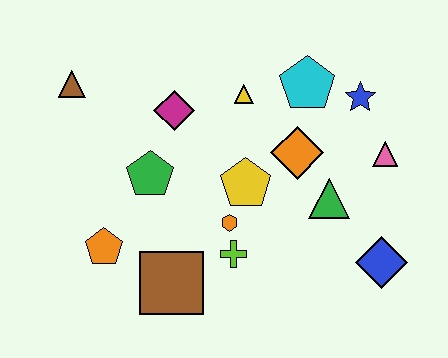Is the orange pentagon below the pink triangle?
Yes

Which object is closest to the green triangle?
The orange diamond is closest to the green triangle.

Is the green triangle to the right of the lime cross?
Yes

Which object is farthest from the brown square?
The blue star is farthest from the brown square.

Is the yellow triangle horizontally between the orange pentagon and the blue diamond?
Yes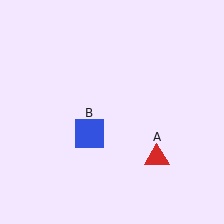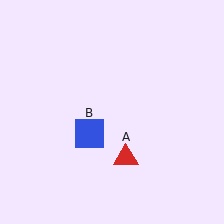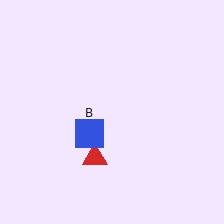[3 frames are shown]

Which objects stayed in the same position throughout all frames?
Blue square (object B) remained stationary.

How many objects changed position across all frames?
1 object changed position: red triangle (object A).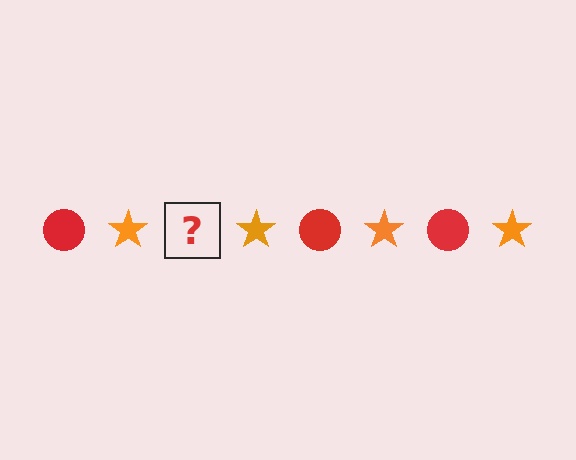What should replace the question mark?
The question mark should be replaced with a red circle.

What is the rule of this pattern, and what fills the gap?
The rule is that the pattern alternates between red circle and orange star. The gap should be filled with a red circle.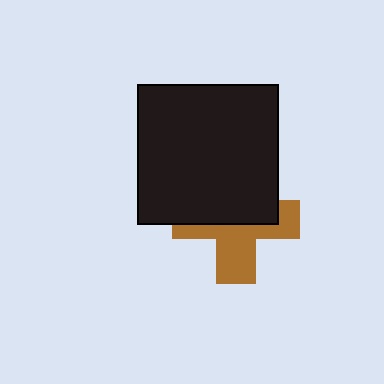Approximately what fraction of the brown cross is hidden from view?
Roughly 53% of the brown cross is hidden behind the black square.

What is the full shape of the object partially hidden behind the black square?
The partially hidden object is a brown cross.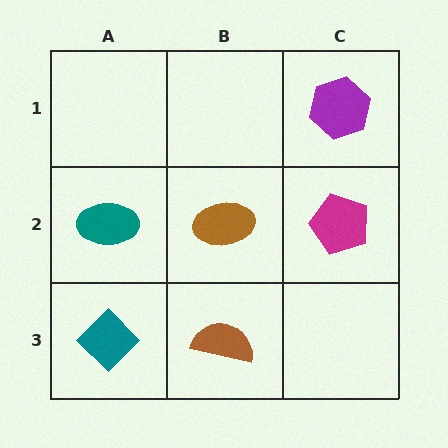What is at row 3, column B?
A brown semicircle.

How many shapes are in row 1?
1 shape.